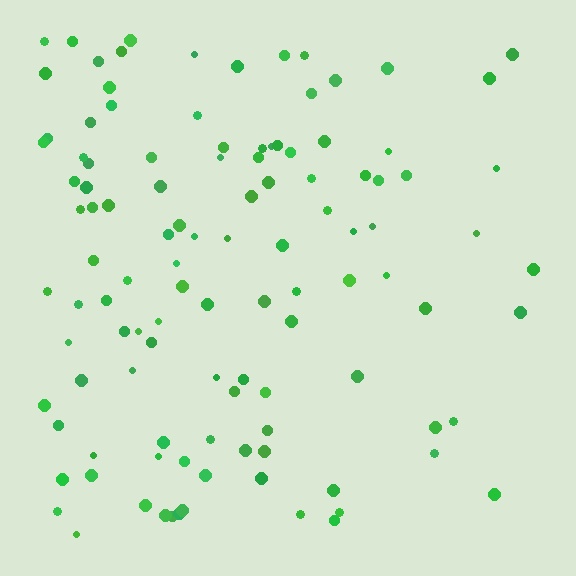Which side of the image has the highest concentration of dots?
The left.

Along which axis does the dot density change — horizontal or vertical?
Horizontal.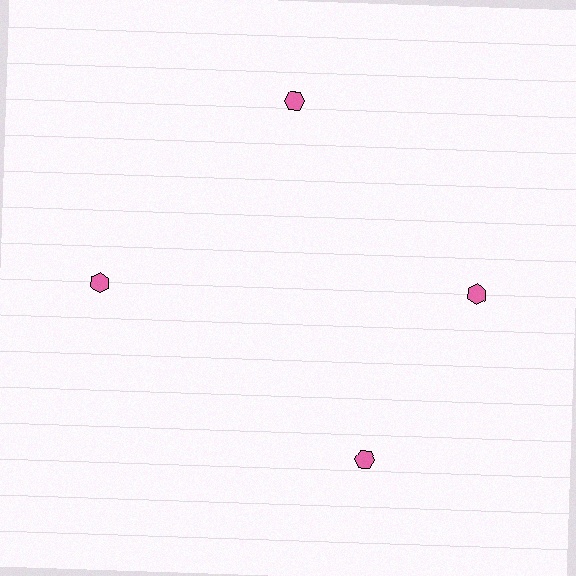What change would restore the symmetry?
The symmetry would be restored by rotating it back into even spacing with its neighbors so that all 4 hexagons sit at equal angles and equal distance from the center.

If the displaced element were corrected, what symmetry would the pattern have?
It would have 4-fold rotational symmetry — the pattern would map onto itself every 90 degrees.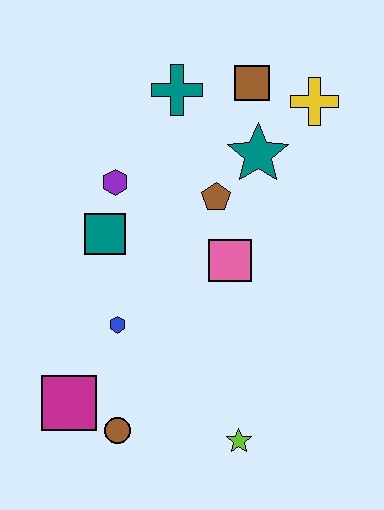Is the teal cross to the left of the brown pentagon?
Yes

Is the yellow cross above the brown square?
No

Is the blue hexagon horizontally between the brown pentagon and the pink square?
No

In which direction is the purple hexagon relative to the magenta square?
The purple hexagon is above the magenta square.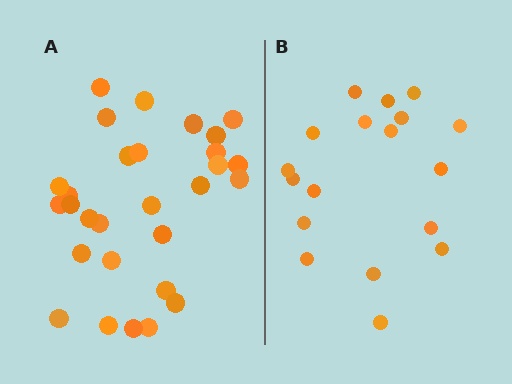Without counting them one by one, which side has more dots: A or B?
Region A (the left region) has more dots.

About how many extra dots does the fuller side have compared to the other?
Region A has roughly 12 or so more dots than region B.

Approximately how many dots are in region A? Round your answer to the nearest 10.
About 30 dots. (The exact count is 29, which rounds to 30.)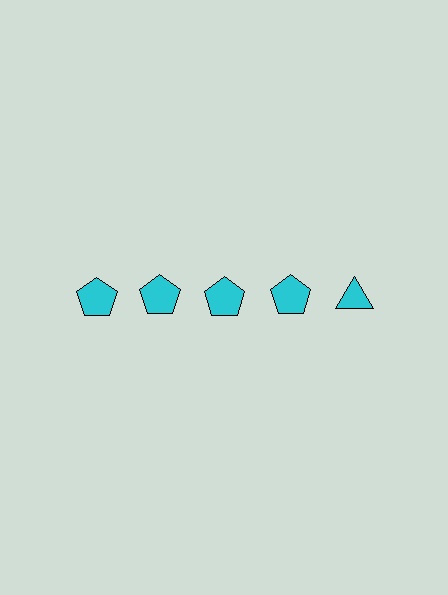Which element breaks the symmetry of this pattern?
The cyan triangle in the top row, rightmost column breaks the symmetry. All other shapes are cyan pentagons.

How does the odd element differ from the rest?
It has a different shape: triangle instead of pentagon.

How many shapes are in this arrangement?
There are 5 shapes arranged in a grid pattern.